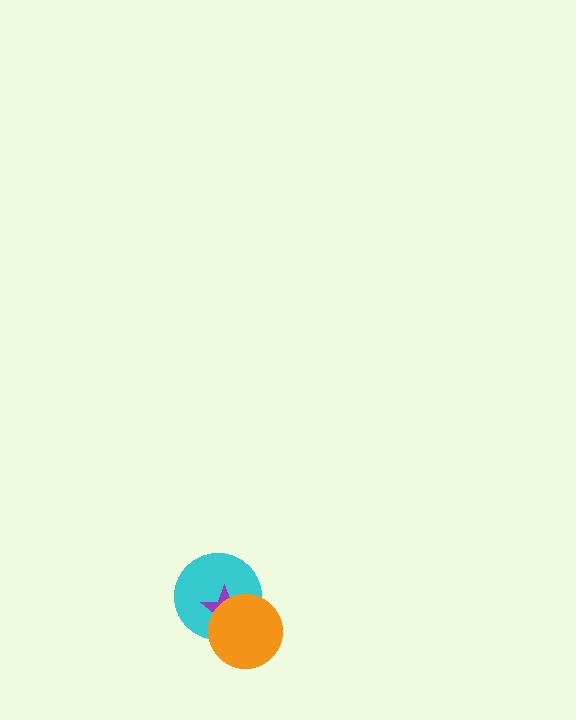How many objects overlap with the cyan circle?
2 objects overlap with the cyan circle.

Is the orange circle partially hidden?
No, no other shape covers it.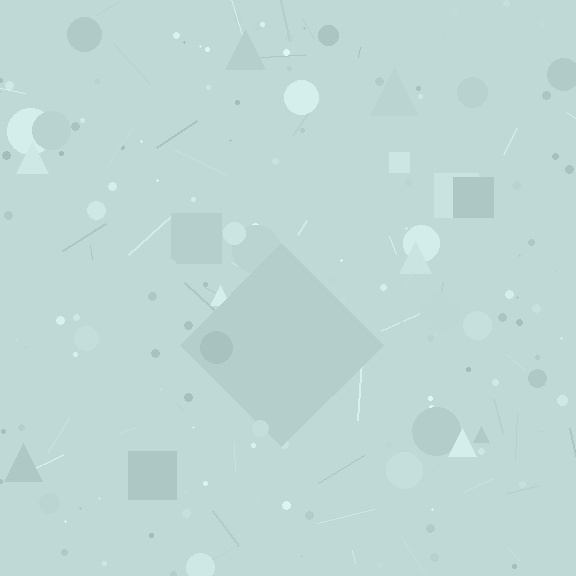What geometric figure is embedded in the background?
A diamond is embedded in the background.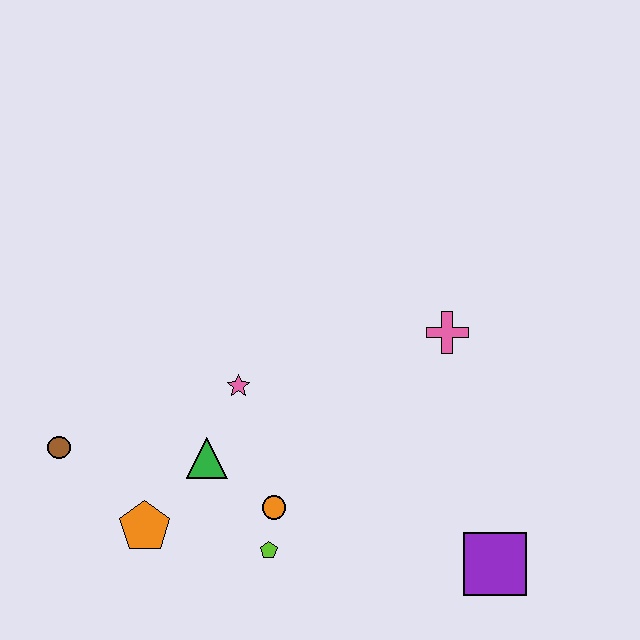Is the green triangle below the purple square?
No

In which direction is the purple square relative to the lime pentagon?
The purple square is to the right of the lime pentagon.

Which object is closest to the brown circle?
The orange pentagon is closest to the brown circle.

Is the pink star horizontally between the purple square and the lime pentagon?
No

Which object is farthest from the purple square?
The brown circle is farthest from the purple square.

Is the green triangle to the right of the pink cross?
No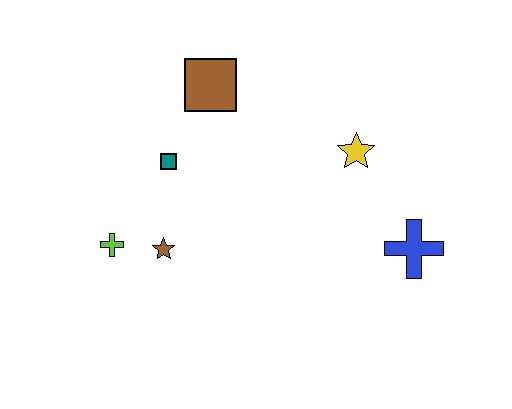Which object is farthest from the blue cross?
The lime cross is farthest from the blue cross.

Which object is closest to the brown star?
The lime cross is closest to the brown star.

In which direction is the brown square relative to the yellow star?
The brown square is to the left of the yellow star.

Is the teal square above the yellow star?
No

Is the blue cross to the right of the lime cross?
Yes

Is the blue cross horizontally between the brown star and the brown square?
No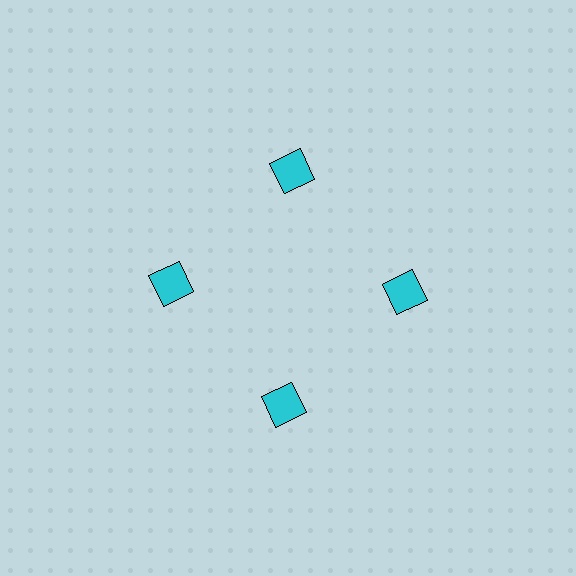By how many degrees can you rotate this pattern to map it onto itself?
The pattern maps onto itself every 90 degrees of rotation.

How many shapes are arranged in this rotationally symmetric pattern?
There are 4 shapes, arranged in 4 groups of 1.